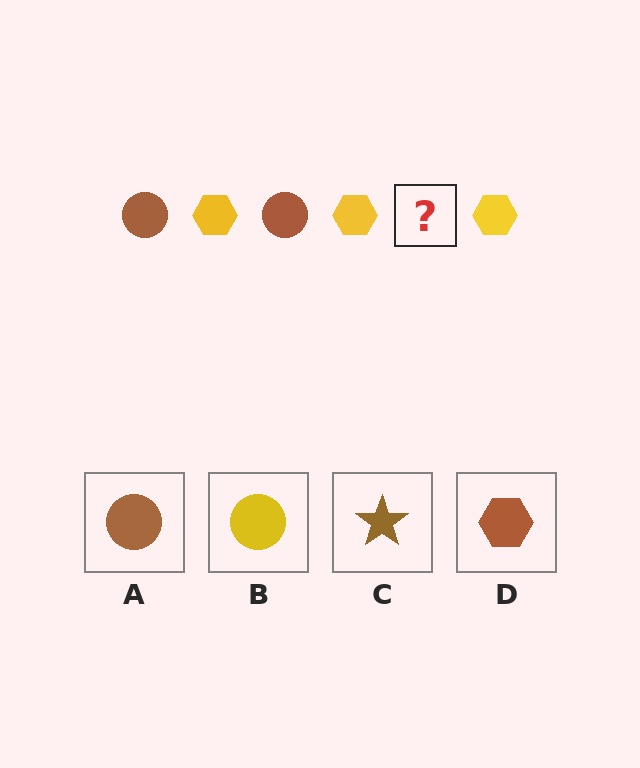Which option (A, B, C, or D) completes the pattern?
A.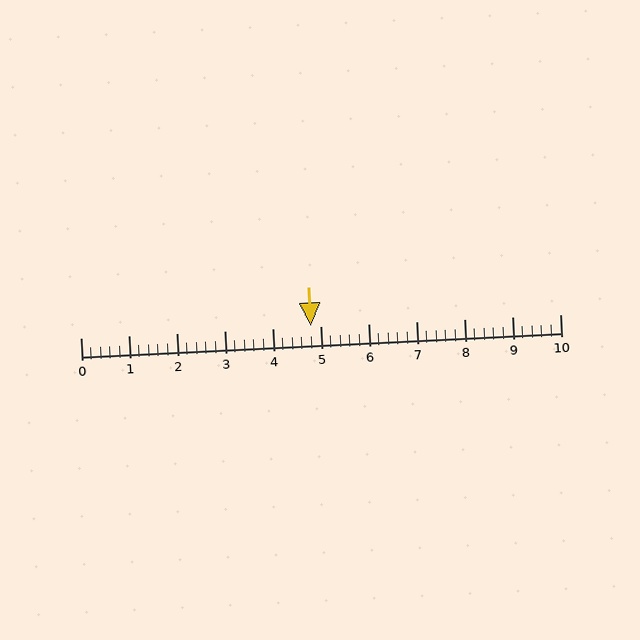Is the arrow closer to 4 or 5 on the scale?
The arrow is closer to 5.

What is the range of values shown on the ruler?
The ruler shows values from 0 to 10.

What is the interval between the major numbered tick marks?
The major tick marks are spaced 1 units apart.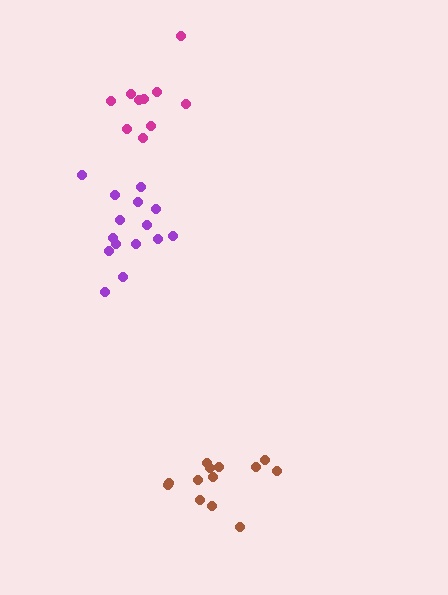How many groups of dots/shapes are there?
There are 3 groups.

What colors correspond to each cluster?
The clusters are colored: brown, magenta, purple.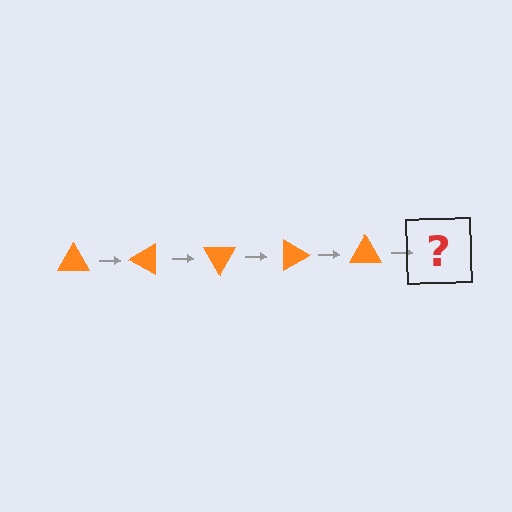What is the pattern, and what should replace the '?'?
The pattern is that the triangle rotates 30 degrees each step. The '?' should be an orange triangle rotated 150 degrees.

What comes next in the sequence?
The next element should be an orange triangle rotated 150 degrees.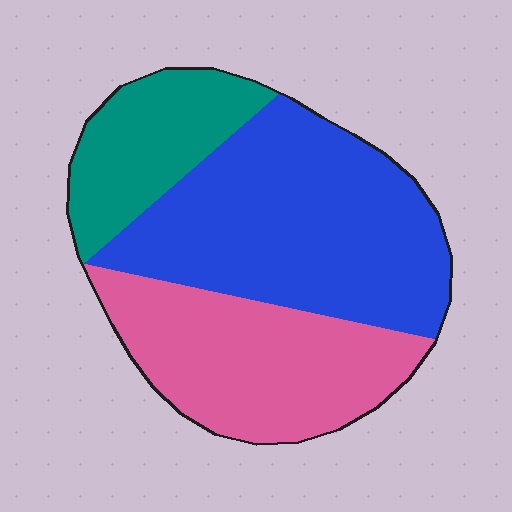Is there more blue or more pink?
Blue.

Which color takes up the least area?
Teal, at roughly 20%.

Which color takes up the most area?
Blue, at roughly 45%.